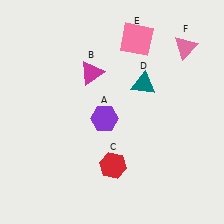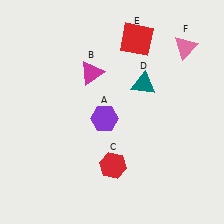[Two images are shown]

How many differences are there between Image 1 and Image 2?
There is 1 difference between the two images.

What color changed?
The square (E) changed from pink in Image 1 to red in Image 2.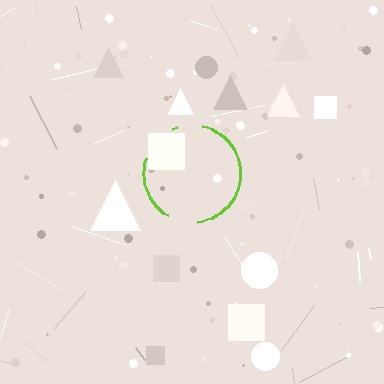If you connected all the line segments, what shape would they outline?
They would outline a circle.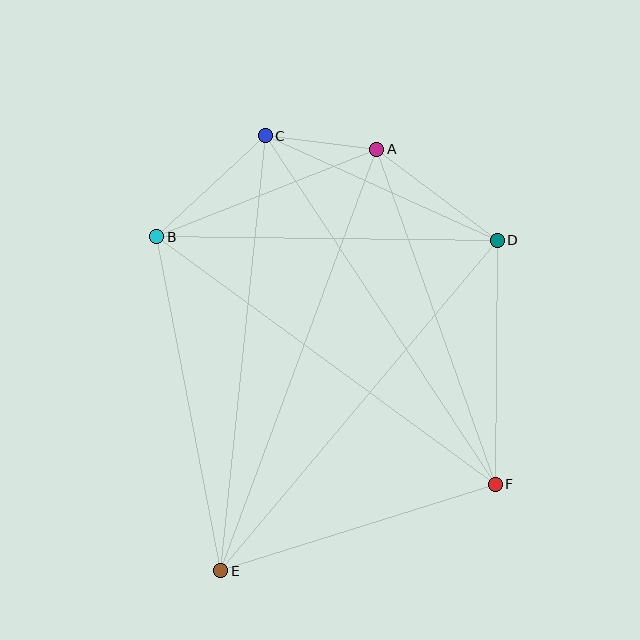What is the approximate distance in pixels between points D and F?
The distance between D and F is approximately 244 pixels.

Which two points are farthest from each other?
Points A and E are farthest from each other.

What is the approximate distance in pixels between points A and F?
The distance between A and F is approximately 355 pixels.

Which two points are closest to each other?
Points A and C are closest to each other.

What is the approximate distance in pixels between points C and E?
The distance between C and E is approximately 437 pixels.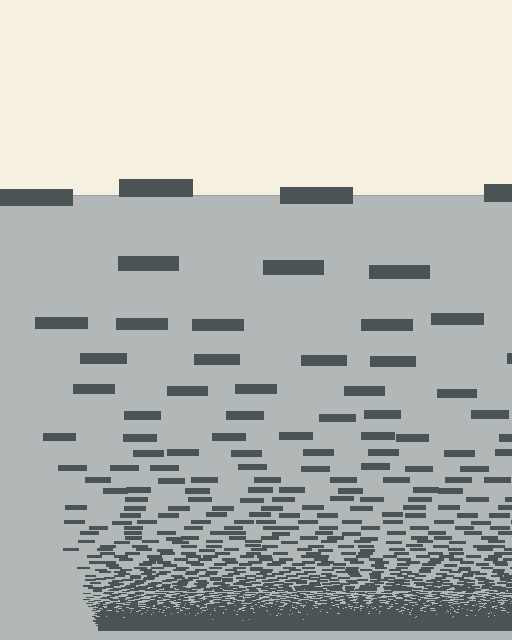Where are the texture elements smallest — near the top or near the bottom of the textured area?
Near the bottom.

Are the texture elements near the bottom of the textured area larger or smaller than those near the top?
Smaller. The gradient is inverted — elements near the bottom are smaller and denser.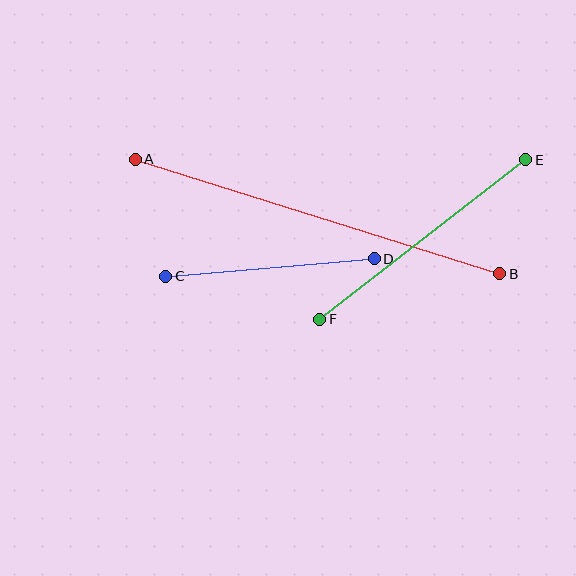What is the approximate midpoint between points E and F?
The midpoint is at approximately (423, 240) pixels.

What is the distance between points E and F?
The distance is approximately 260 pixels.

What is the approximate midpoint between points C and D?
The midpoint is at approximately (270, 268) pixels.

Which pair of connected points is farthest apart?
Points A and B are farthest apart.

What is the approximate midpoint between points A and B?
The midpoint is at approximately (317, 217) pixels.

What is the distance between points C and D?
The distance is approximately 209 pixels.